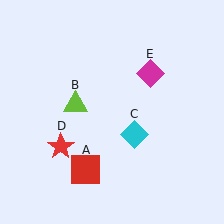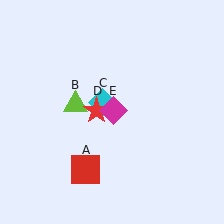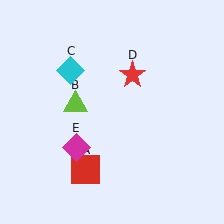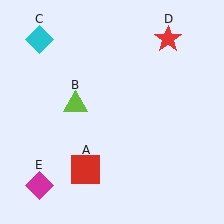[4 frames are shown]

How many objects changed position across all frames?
3 objects changed position: cyan diamond (object C), red star (object D), magenta diamond (object E).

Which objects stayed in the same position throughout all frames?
Red square (object A) and lime triangle (object B) remained stationary.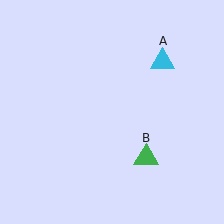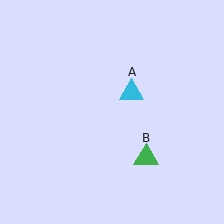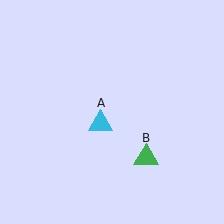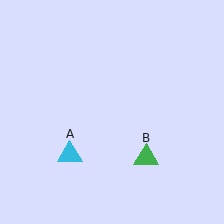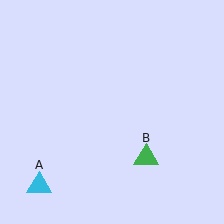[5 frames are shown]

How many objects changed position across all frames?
1 object changed position: cyan triangle (object A).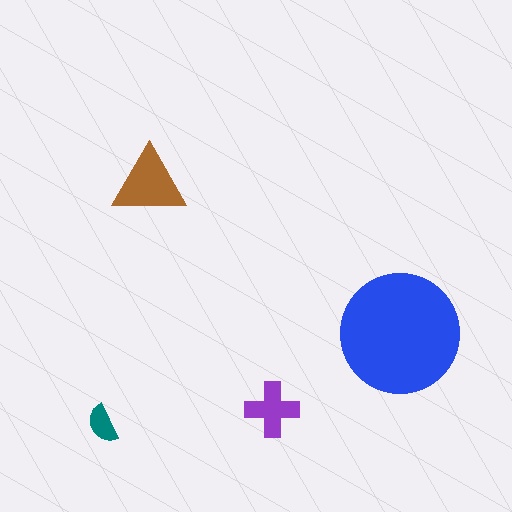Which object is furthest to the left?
The teal semicircle is leftmost.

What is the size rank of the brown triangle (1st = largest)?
2nd.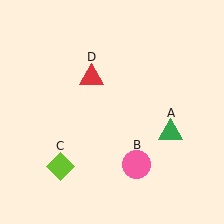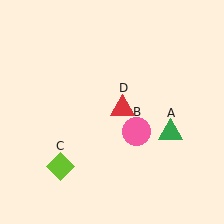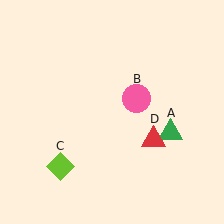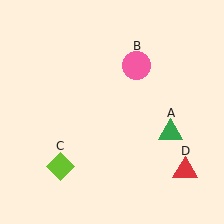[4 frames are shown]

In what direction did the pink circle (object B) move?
The pink circle (object B) moved up.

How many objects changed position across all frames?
2 objects changed position: pink circle (object B), red triangle (object D).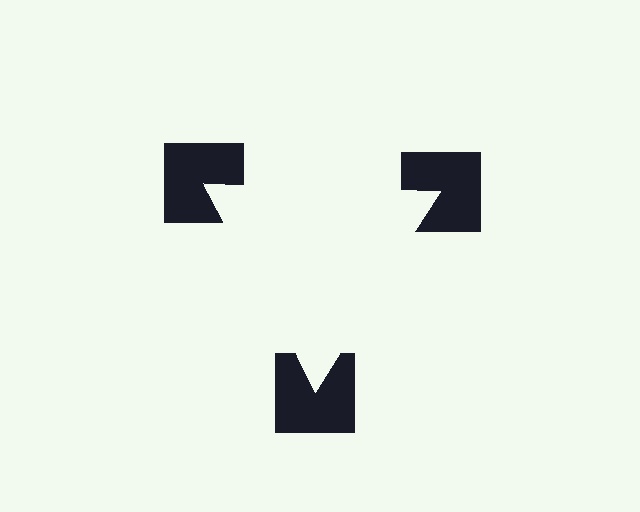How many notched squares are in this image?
There are 3 — one at each vertex of the illusory triangle.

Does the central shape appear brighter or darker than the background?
It typically appears slightly brighter than the background, even though no actual brightness change is drawn.